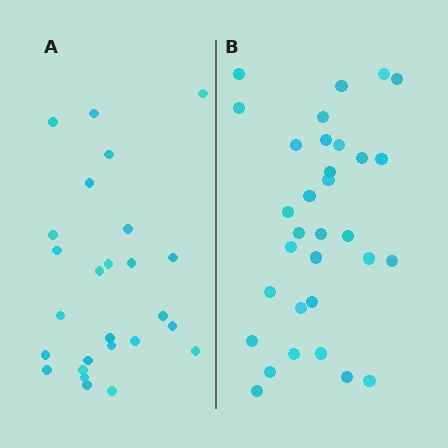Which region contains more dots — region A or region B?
Region B (the right region) has more dots.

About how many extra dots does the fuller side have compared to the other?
Region B has about 6 more dots than region A.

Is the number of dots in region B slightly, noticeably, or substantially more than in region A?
Region B has only slightly more — the two regions are fairly close. The ratio is roughly 1.2 to 1.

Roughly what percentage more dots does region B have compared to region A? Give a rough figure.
About 25% more.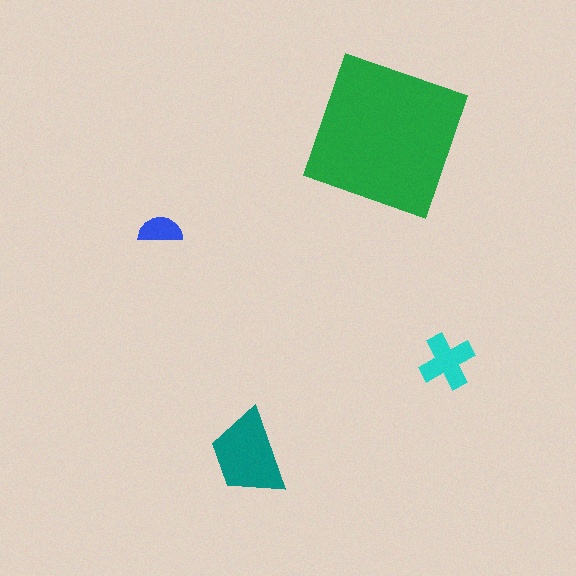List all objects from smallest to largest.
The blue semicircle, the cyan cross, the teal trapezoid, the green square.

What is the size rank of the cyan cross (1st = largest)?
3rd.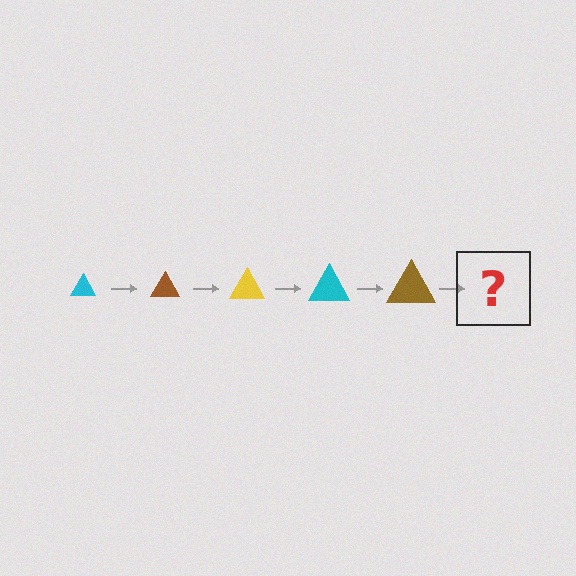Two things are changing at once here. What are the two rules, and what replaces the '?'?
The two rules are that the triangle grows larger each step and the color cycles through cyan, brown, and yellow. The '?' should be a yellow triangle, larger than the previous one.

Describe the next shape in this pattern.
It should be a yellow triangle, larger than the previous one.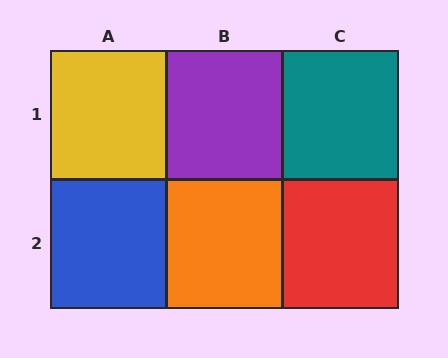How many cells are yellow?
1 cell is yellow.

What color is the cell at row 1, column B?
Purple.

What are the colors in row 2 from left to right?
Blue, orange, red.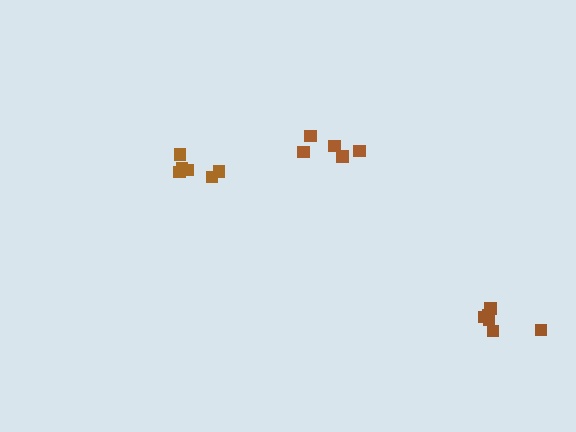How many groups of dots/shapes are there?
There are 3 groups.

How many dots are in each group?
Group 1: 5 dots, Group 2: 6 dots, Group 3: 6 dots (17 total).